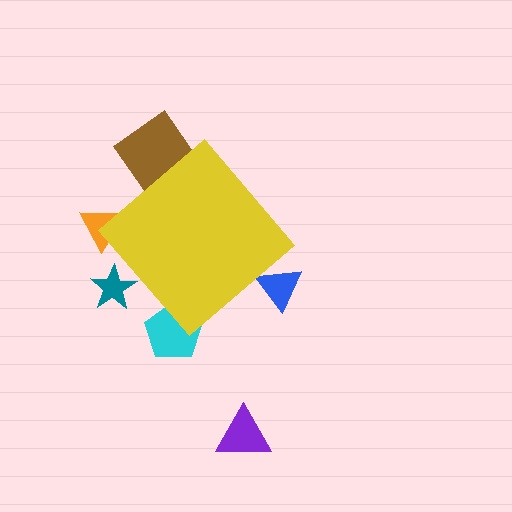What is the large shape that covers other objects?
A yellow diamond.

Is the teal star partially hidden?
Yes, the teal star is partially hidden behind the yellow diamond.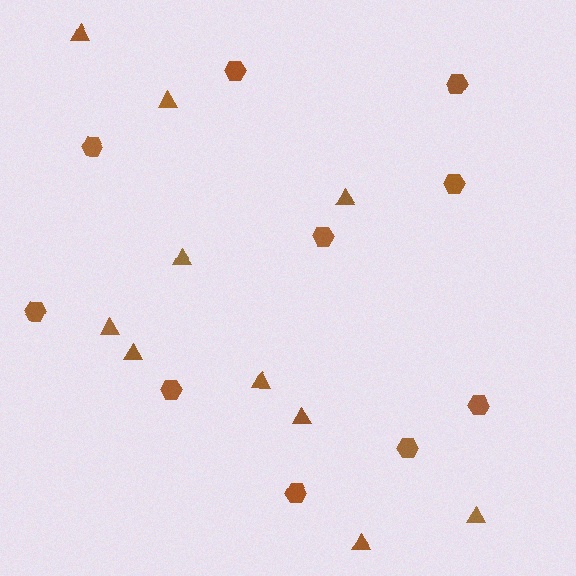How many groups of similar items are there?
There are 2 groups: one group of triangles (10) and one group of hexagons (10).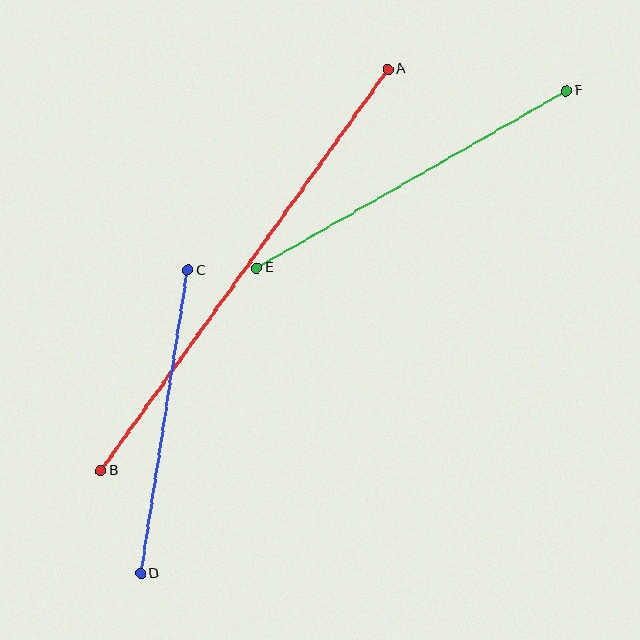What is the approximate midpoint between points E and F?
The midpoint is at approximately (411, 179) pixels.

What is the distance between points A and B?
The distance is approximately 493 pixels.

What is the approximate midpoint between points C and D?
The midpoint is at approximately (164, 422) pixels.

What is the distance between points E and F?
The distance is approximately 357 pixels.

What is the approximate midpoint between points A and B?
The midpoint is at approximately (244, 270) pixels.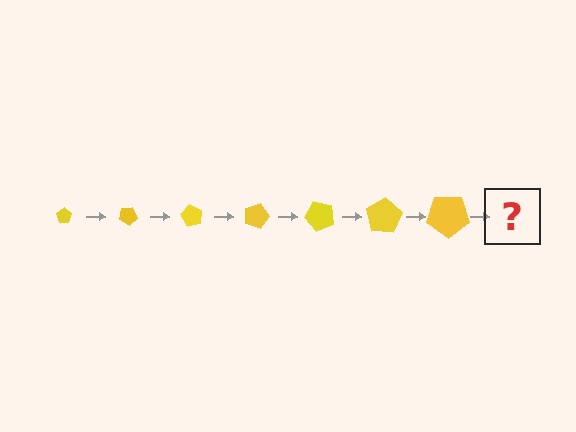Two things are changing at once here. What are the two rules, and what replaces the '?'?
The two rules are that the pentagon grows larger each step and it rotates 30 degrees each step. The '?' should be a pentagon, larger than the previous one and rotated 210 degrees from the start.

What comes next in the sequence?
The next element should be a pentagon, larger than the previous one and rotated 210 degrees from the start.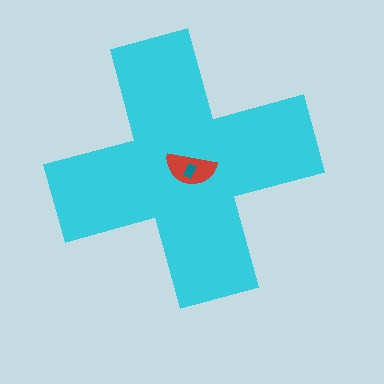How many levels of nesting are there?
3.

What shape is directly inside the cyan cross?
The red semicircle.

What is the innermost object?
The teal rectangle.